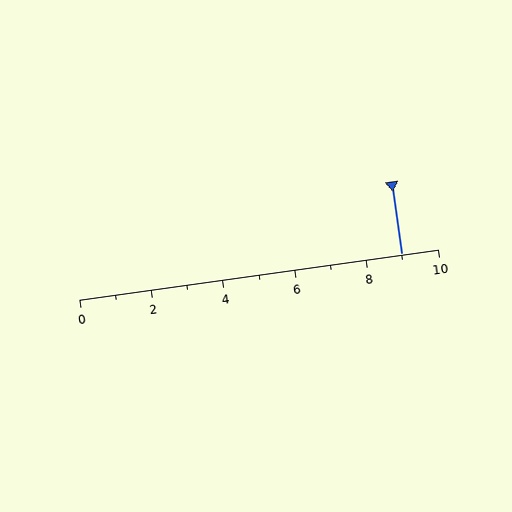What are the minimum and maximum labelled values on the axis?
The axis runs from 0 to 10.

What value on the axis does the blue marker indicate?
The marker indicates approximately 9.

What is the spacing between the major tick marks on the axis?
The major ticks are spaced 2 apart.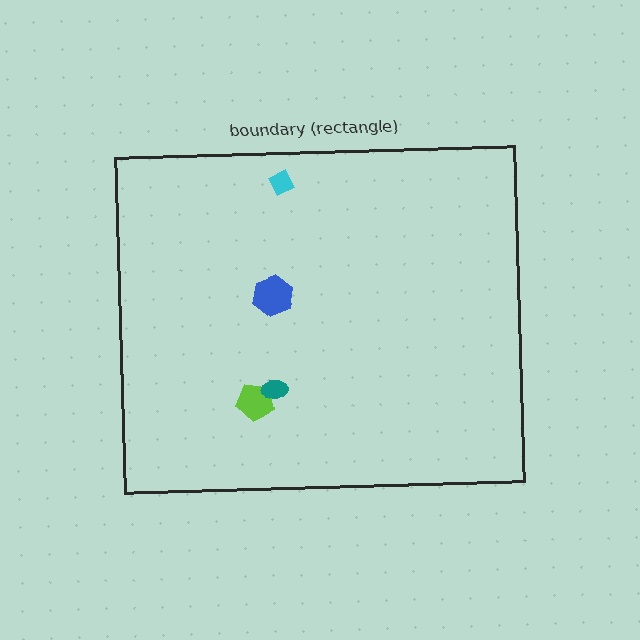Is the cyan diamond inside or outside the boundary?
Inside.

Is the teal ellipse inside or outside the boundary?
Inside.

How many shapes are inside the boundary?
4 inside, 0 outside.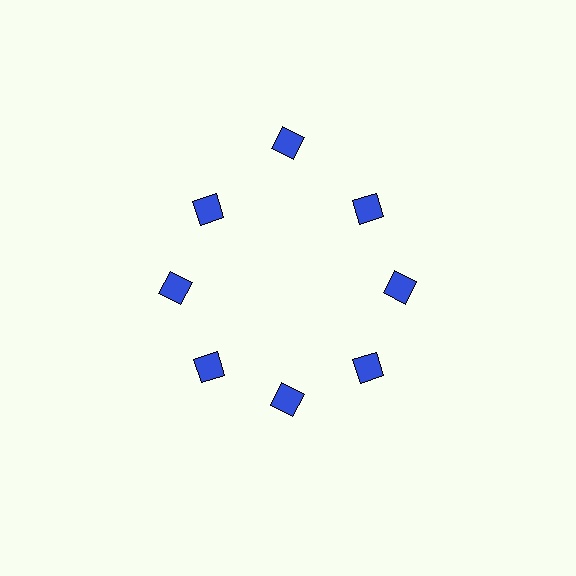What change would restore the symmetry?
The symmetry would be restored by moving it inward, back onto the ring so that all 8 squares sit at equal angles and equal distance from the center.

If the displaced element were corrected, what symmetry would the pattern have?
It would have 8-fold rotational symmetry — the pattern would map onto itself every 45 degrees.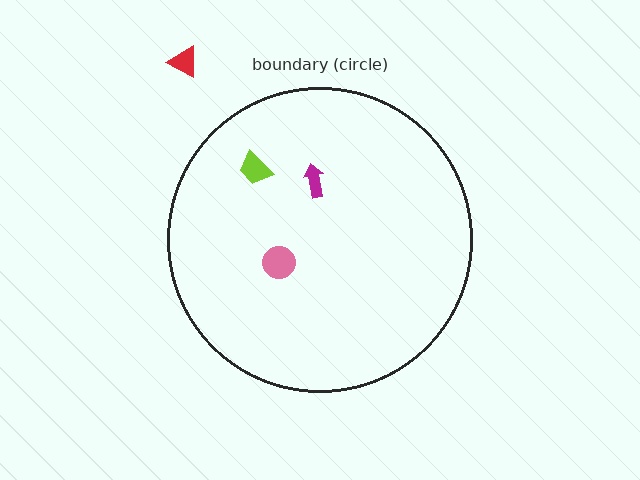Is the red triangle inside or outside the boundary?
Outside.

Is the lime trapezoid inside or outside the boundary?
Inside.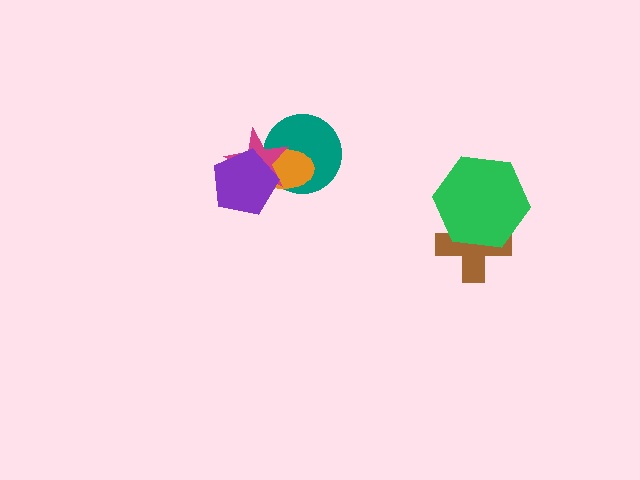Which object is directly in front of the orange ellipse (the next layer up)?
The magenta star is directly in front of the orange ellipse.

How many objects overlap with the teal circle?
3 objects overlap with the teal circle.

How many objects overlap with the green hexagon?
1 object overlaps with the green hexagon.